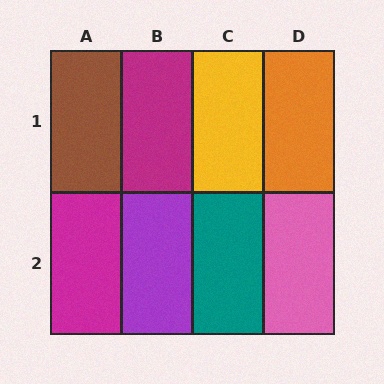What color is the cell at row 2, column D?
Pink.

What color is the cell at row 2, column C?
Teal.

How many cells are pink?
1 cell is pink.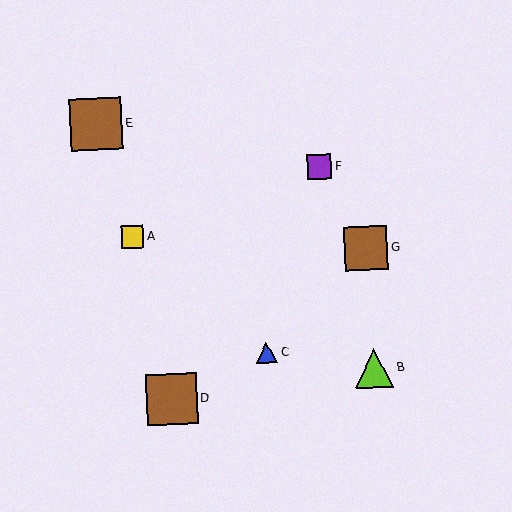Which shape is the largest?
The brown square (labeled E) is the largest.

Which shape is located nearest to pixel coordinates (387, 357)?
The lime triangle (labeled B) at (374, 369) is nearest to that location.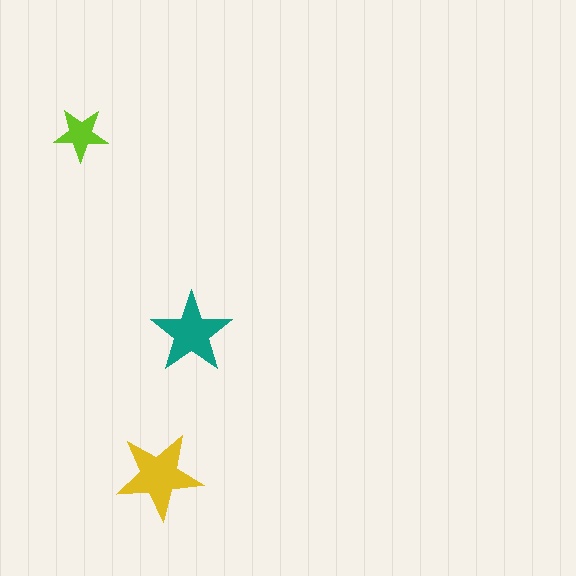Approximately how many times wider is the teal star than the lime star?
About 1.5 times wider.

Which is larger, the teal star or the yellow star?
The yellow one.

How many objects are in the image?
There are 3 objects in the image.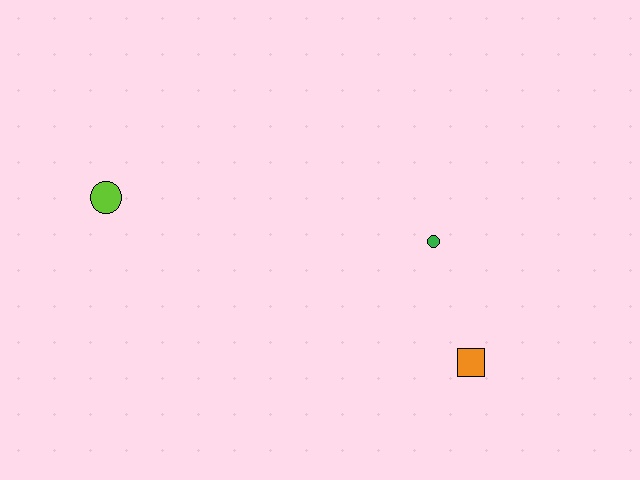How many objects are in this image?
There are 3 objects.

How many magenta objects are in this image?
There are no magenta objects.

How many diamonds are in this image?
There are no diamonds.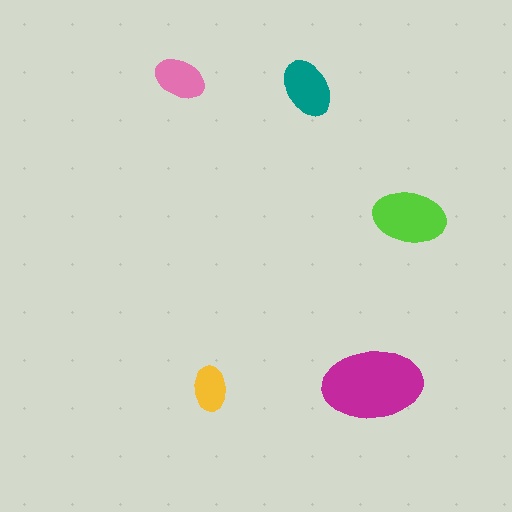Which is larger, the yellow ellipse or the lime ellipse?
The lime one.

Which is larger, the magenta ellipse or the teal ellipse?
The magenta one.